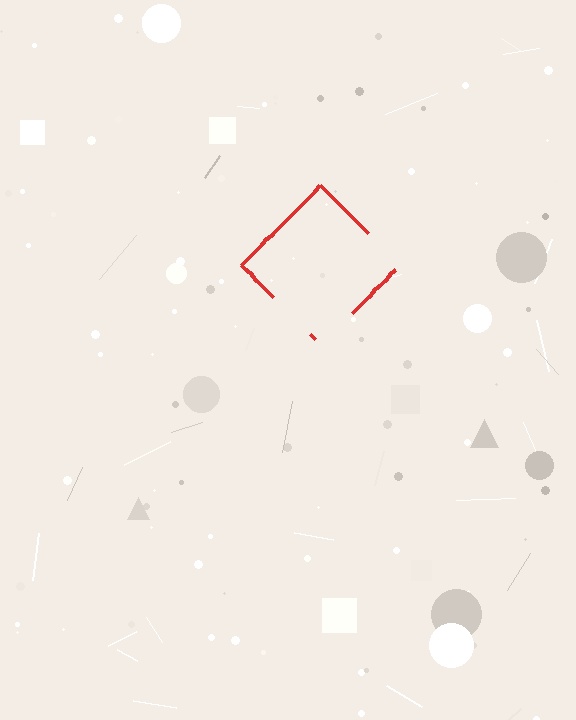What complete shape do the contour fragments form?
The contour fragments form a diamond.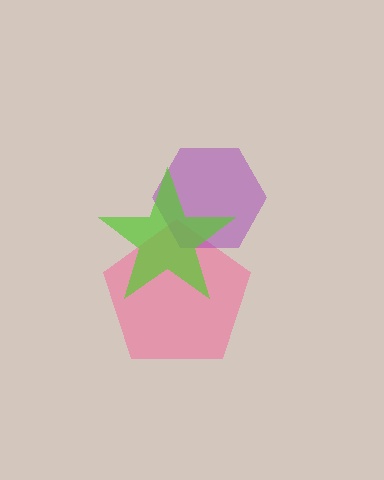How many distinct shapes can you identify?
There are 3 distinct shapes: a pink pentagon, a purple hexagon, a lime star.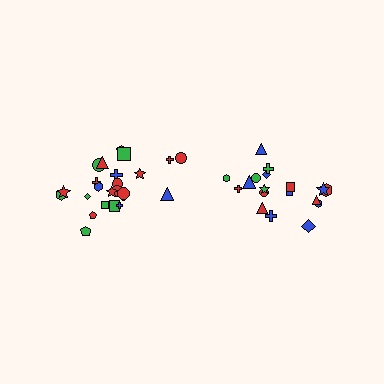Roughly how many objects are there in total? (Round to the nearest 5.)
Roughly 45 objects in total.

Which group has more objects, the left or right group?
The left group.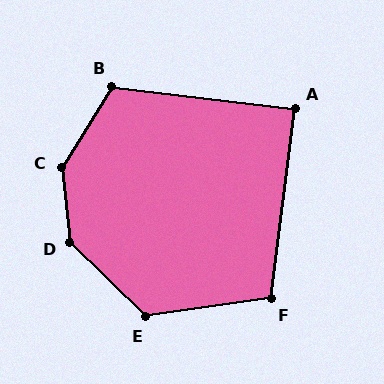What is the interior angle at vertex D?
Approximately 140 degrees (obtuse).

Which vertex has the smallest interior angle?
A, at approximately 90 degrees.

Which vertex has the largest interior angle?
C, at approximately 143 degrees.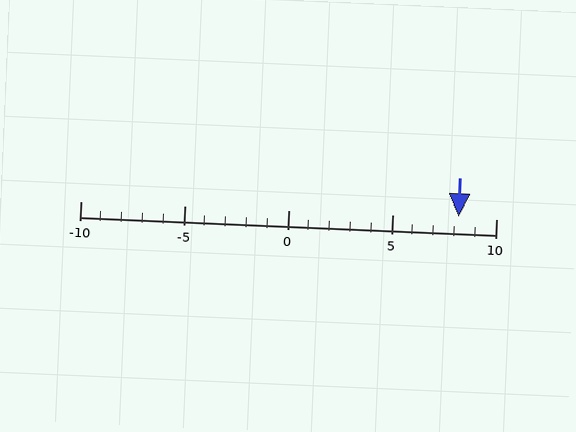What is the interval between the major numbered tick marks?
The major tick marks are spaced 5 units apart.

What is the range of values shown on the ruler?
The ruler shows values from -10 to 10.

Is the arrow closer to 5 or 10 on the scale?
The arrow is closer to 10.